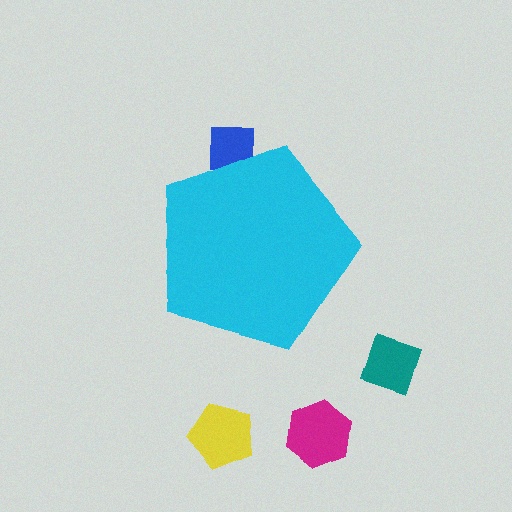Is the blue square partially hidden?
Yes, the blue square is partially hidden behind the cyan pentagon.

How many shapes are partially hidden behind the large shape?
1 shape is partially hidden.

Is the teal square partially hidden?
No, the teal square is fully visible.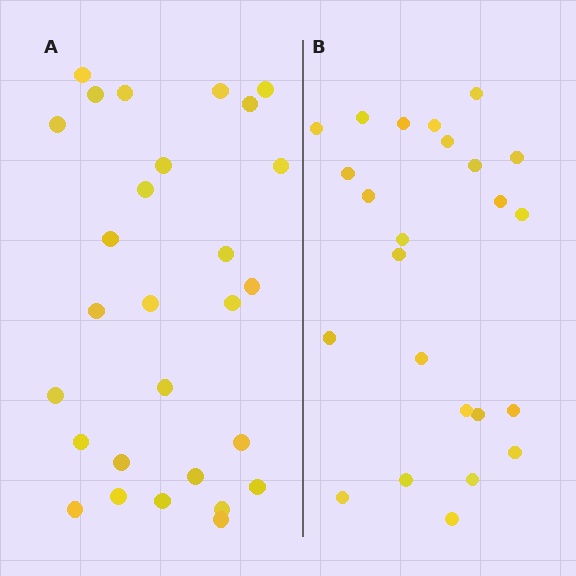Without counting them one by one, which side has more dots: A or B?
Region A (the left region) has more dots.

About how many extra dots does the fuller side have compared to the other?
Region A has about 4 more dots than region B.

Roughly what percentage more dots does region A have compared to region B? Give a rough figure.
About 15% more.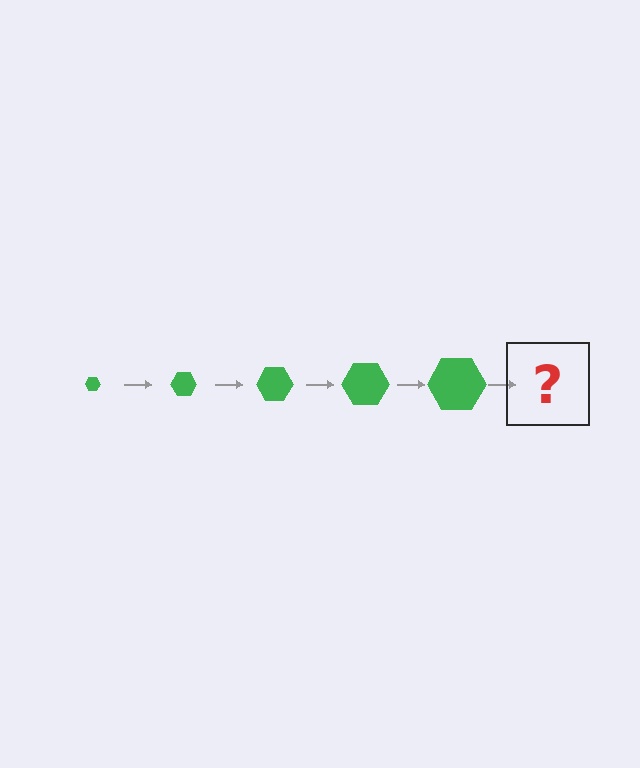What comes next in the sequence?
The next element should be a green hexagon, larger than the previous one.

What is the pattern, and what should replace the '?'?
The pattern is that the hexagon gets progressively larger each step. The '?' should be a green hexagon, larger than the previous one.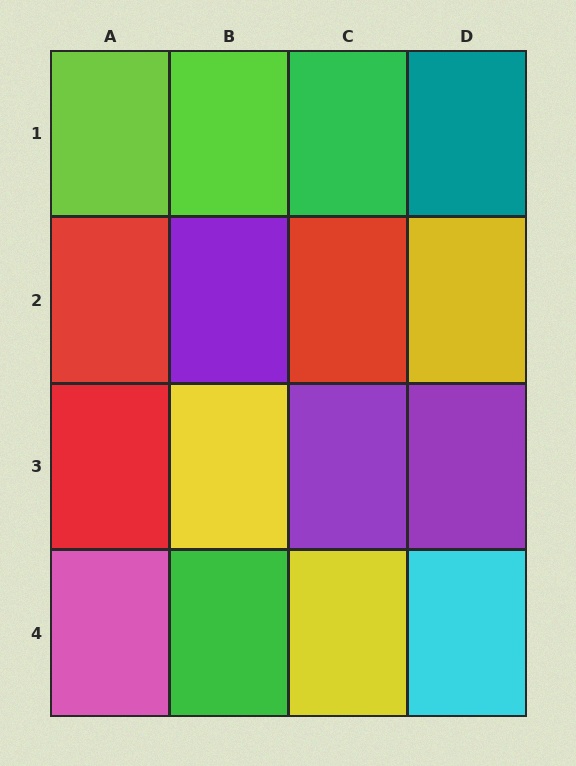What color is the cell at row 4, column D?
Cyan.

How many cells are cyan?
1 cell is cyan.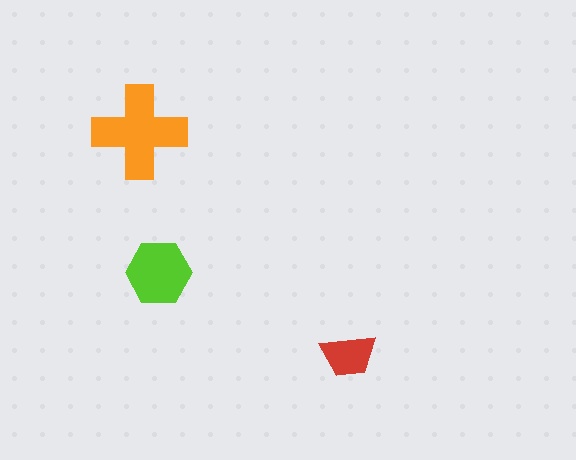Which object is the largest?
The orange cross.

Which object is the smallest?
The red trapezoid.